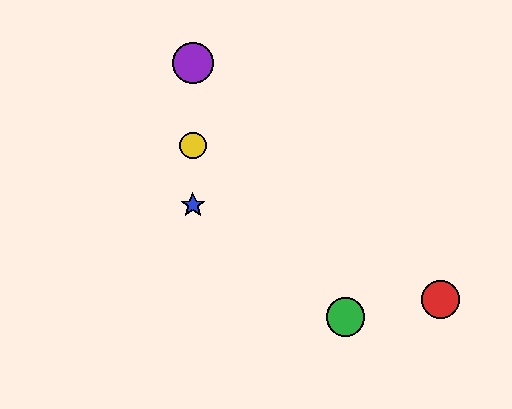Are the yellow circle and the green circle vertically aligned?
No, the yellow circle is at x≈193 and the green circle is at x≈345.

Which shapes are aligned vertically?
The blue star, the yellow circle, the purple circle are aligned vertically.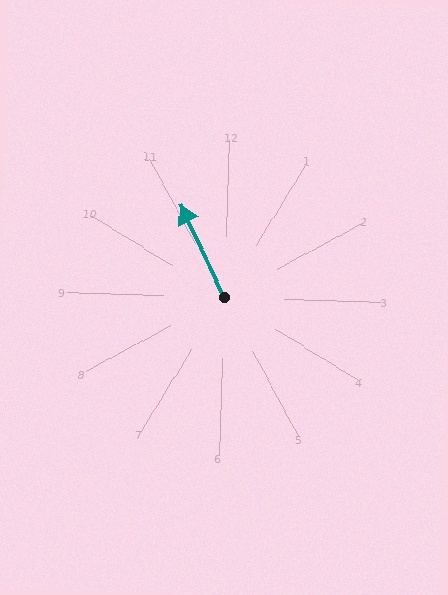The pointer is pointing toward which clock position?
Roughly 11 o'clock.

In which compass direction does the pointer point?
Northwest.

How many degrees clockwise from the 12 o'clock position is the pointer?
Approximately 333 degrees.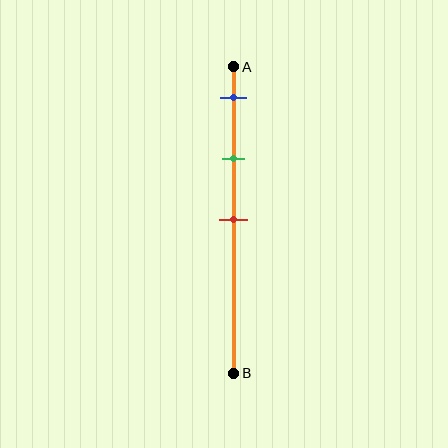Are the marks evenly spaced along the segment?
Yes, the marks are approximately evenly spaced.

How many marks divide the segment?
There are 3 marks dividing the segment.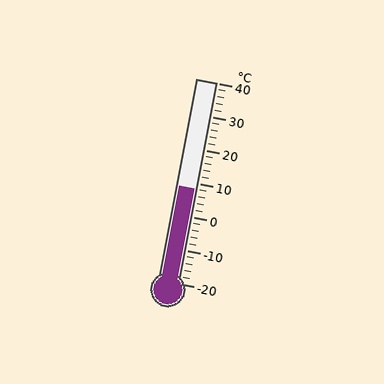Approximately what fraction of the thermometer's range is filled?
The thermometer is filled to approximately 45% of its range.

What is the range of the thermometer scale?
The thermometer scale ranges from -20°C to 40°C.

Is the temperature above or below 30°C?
The temperature is below 30°C.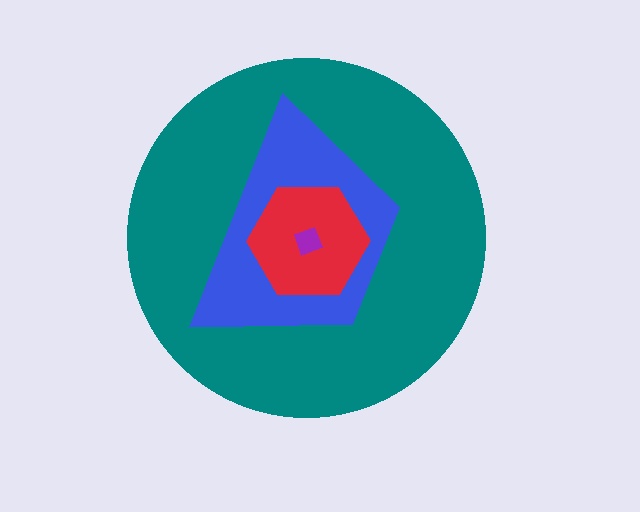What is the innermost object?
The purple diamond.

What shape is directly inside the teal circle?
The blue trapezoid.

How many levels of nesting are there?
4.